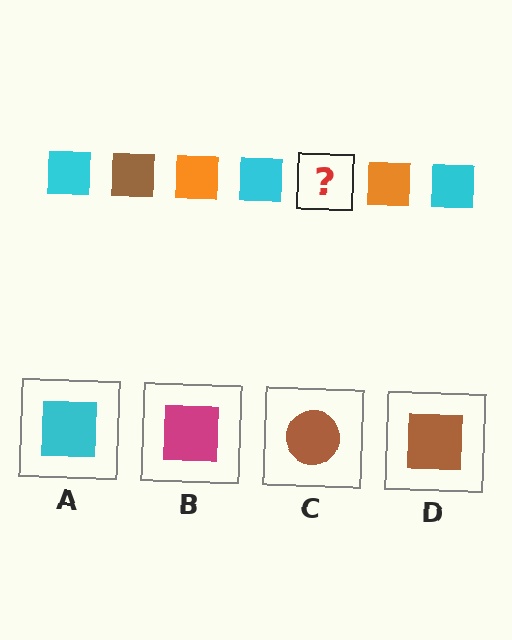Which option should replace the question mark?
Option D.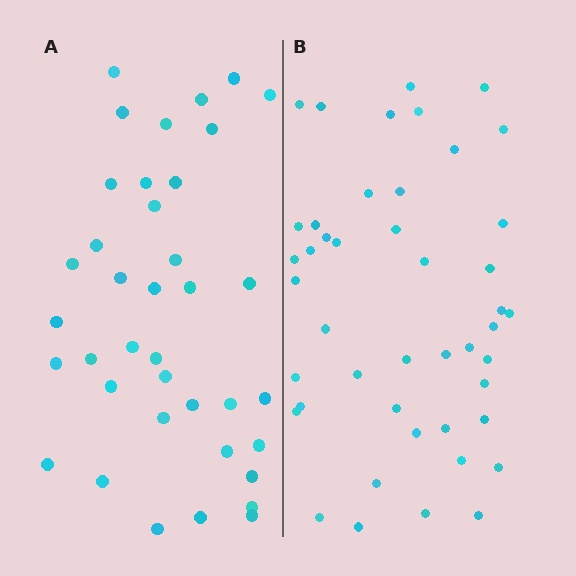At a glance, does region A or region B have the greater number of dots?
Region B (the right region) has more dots.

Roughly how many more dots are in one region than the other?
Region B has roughly 8 or so more dots than region A.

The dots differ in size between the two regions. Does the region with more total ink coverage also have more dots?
No. Region A has more total ink coverage because its dots are larger, but region B actually contains more individual dots. Total area can be misleading — the number of items is what matters here.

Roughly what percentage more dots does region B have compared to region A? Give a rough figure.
About 20% more.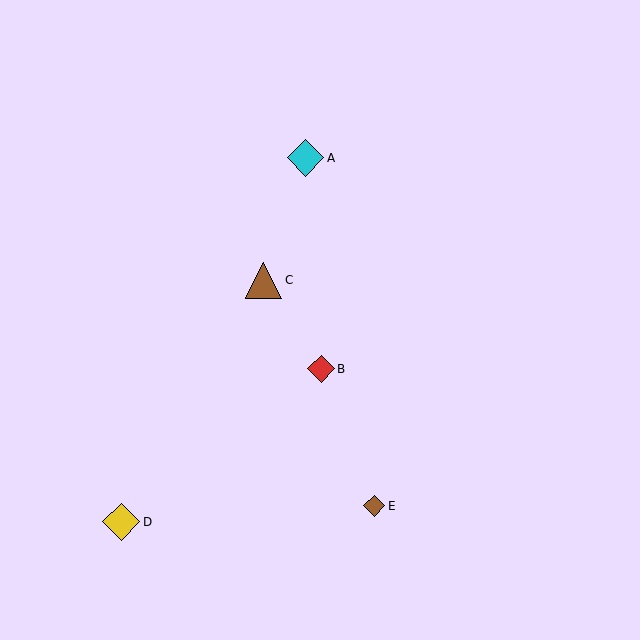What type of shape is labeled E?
Shape E is a brown diamond.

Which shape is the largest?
The yellow diamond (labeled D) is the largest.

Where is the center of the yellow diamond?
The center of the yellow diamond is at (121, 522).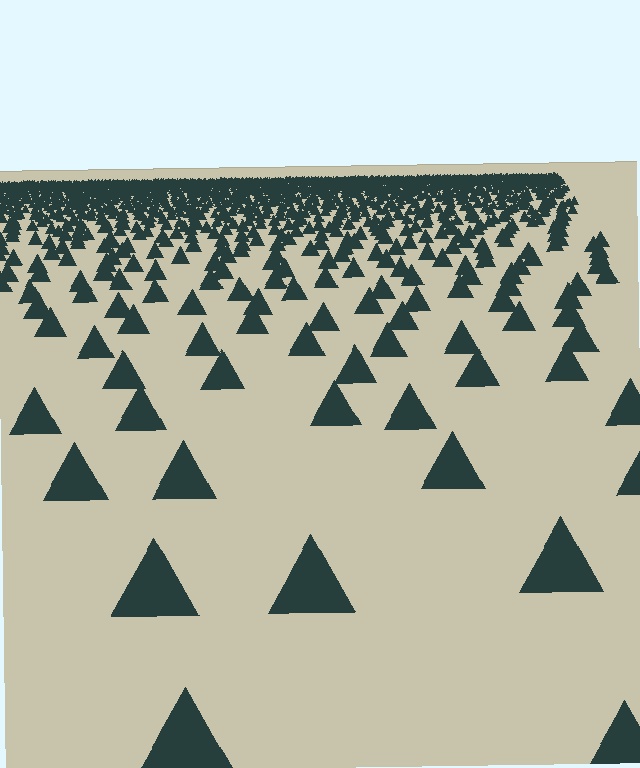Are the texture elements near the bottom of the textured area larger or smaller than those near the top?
Larger. Near the bottom, elements are closer to the viewer and appear at a bigger on-screen size.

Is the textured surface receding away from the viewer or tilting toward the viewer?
The surface is receding away from the viewer. Texture elements get smaller and denser toward the top.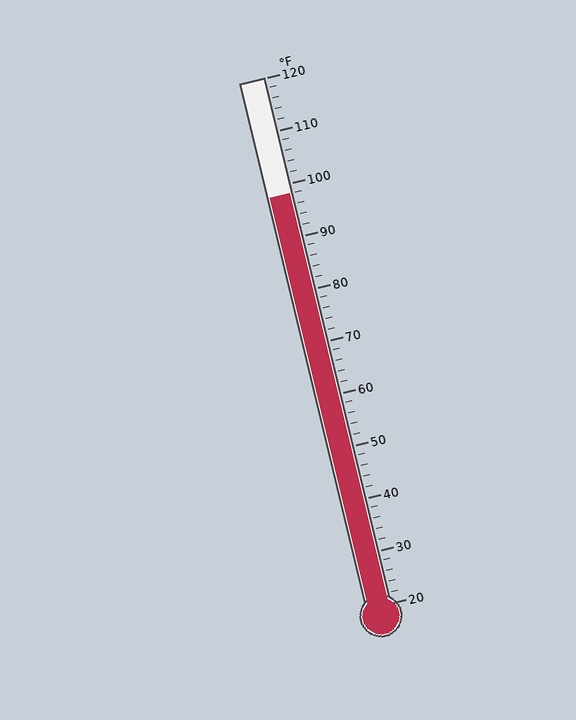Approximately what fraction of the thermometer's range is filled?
The thermometer is filled to approximately 80% of its range.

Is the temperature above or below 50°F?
The temperature is above 50°F.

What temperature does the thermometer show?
The thermometer shows approximately 98°F.